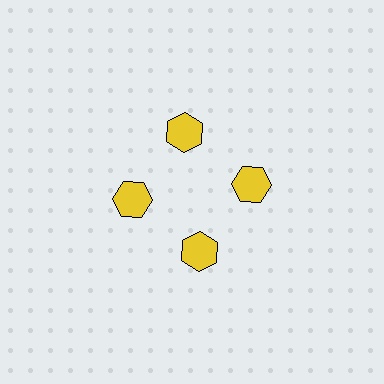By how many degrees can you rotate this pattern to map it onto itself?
The pattern maps onto itself every 90 degrees of rotation.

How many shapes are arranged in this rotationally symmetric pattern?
There are 4 shapes, arranged in 4 groups of 1.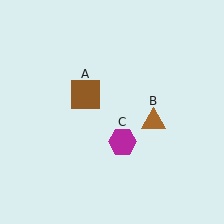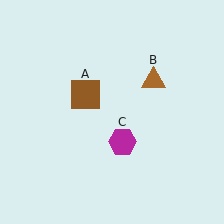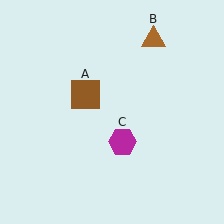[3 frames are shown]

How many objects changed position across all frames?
1 object changed position: brown triangle (object B).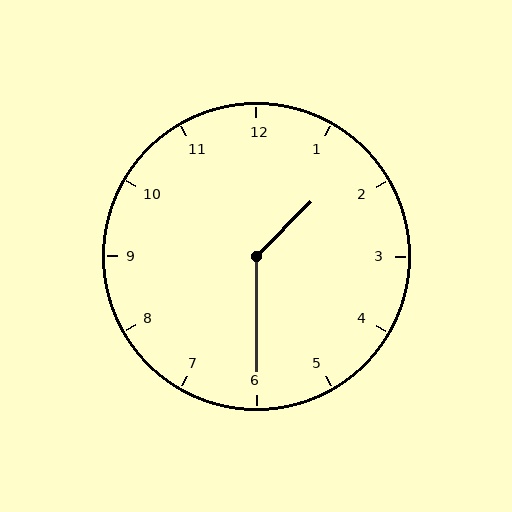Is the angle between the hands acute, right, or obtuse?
It is obtuse.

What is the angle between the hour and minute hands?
Approximately 135 degrees.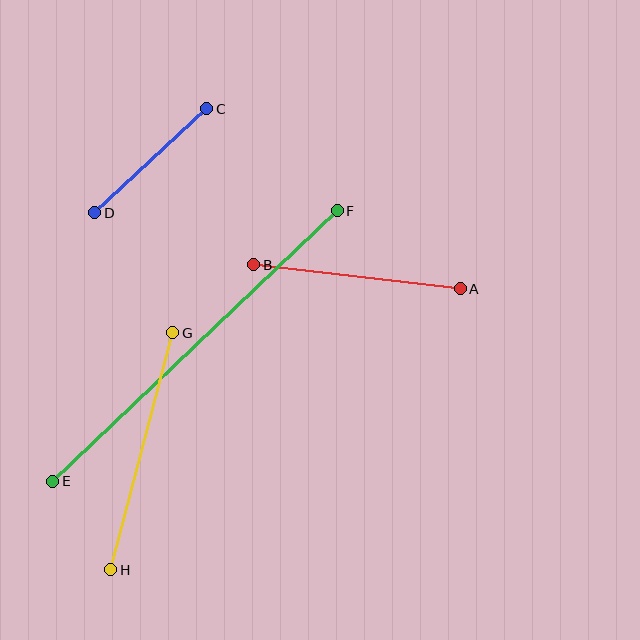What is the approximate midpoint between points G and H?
The midpoint is at approximately (142, 451) pixels.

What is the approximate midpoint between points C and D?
The midpoint is at approximately (151, 161) pixels.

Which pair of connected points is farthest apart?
Points E and F are farthest apart.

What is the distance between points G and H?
The distance is approximately 245 pixels.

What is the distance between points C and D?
The distance is approximately 153 pixels.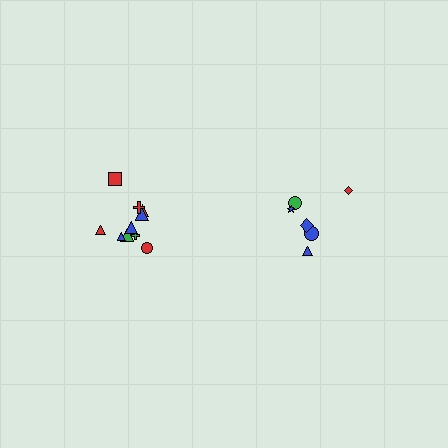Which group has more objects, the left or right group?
The left group.